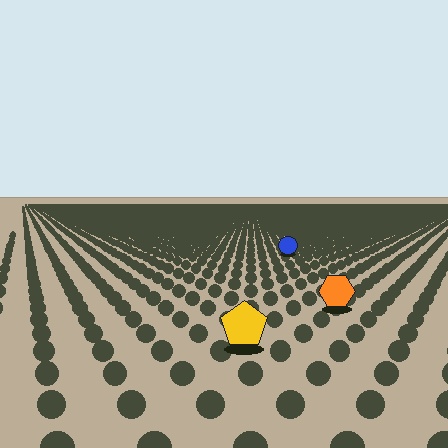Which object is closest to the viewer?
The yellow pentagon is closest. The texture marks near it are larger and more spread out.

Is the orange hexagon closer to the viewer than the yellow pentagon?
No. The yellow pentagon is closer — you can tell from the texture gradient: the ground texture is coarser near it.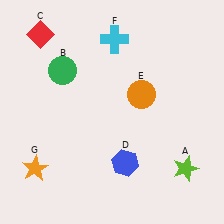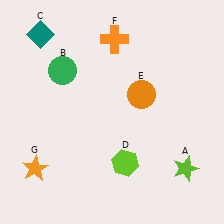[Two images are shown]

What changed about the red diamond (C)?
In Image 1, C is red. In Image 2, it changed to teal.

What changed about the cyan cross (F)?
In Image 1, F is cyan. In Image 2, it changed to orange.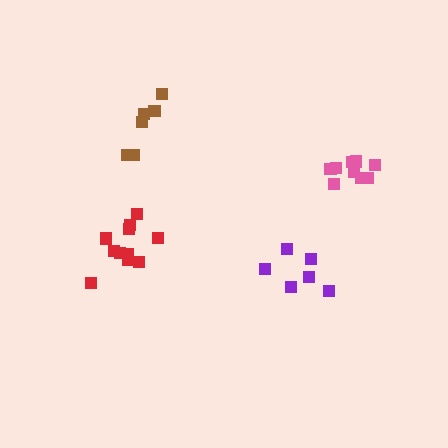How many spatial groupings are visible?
There are 4 spatial groupings.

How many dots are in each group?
Group 1: 11 dots, Group 2: 6 dots, Group 3: 6 dots, Group 4: 9 dots (32 total).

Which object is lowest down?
The purple cluster is bottommost.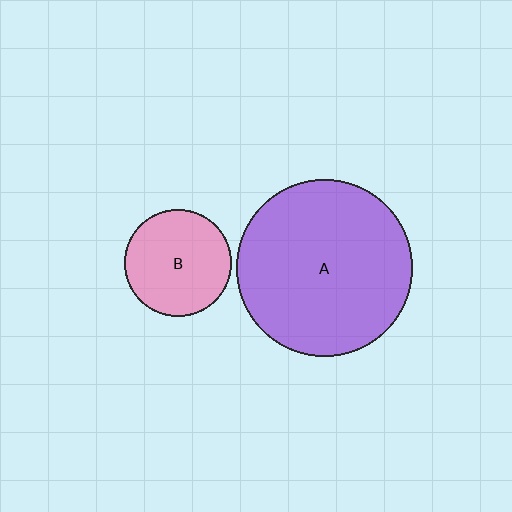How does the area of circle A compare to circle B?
Approximately 2.7 times.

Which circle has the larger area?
Circle A (purple).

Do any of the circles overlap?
No, none of the circles overlap.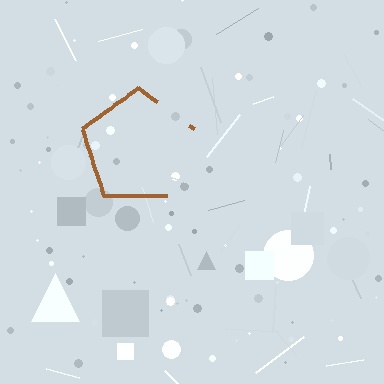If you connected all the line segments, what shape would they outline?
They would outline a pentagon.